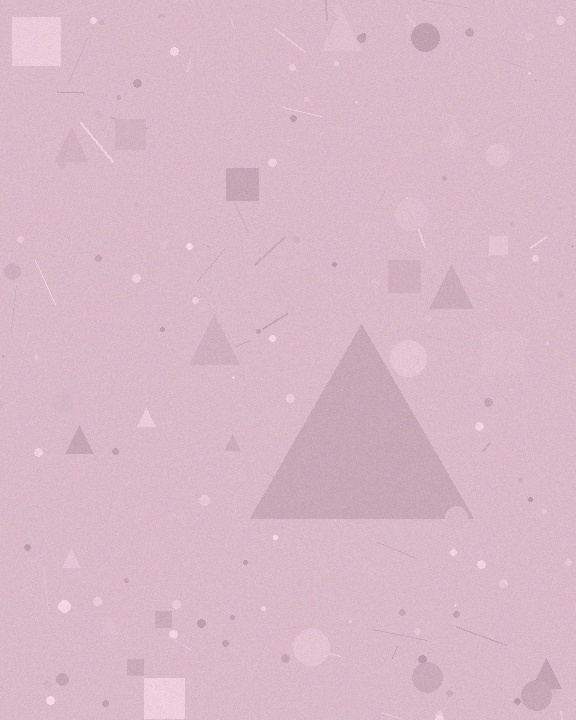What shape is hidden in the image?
A triangle is hidden in the image.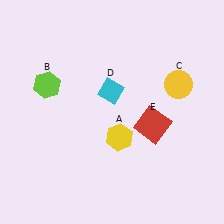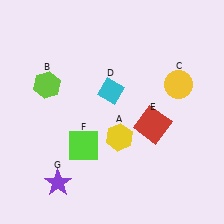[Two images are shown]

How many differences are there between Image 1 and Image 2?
There are 2 differences between the two images.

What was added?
A lime square (F), a purple star (G) were added in Image 2.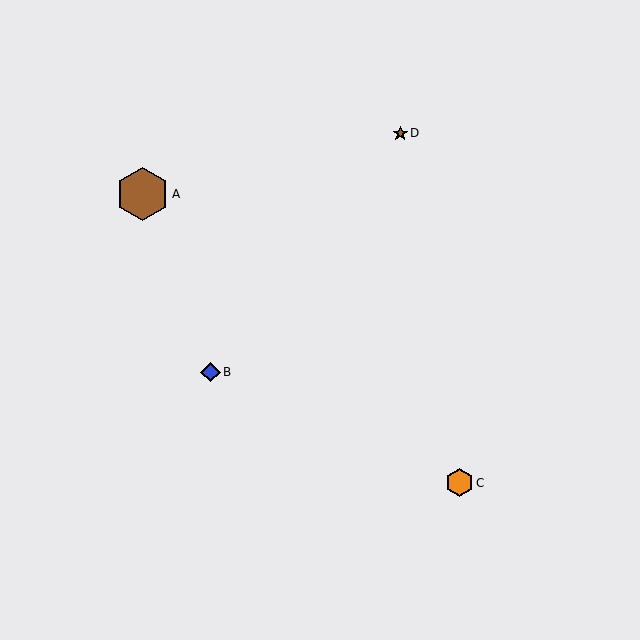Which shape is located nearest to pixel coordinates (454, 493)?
The orange hexagon (labeled C) at (460, 483) is nearest to that location.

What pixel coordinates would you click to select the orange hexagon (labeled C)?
Click at (460, 483) to select the orange hexagon C.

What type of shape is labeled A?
Shape A is a brown hexagon.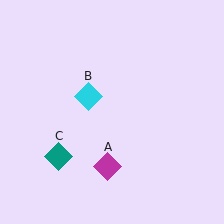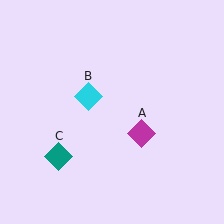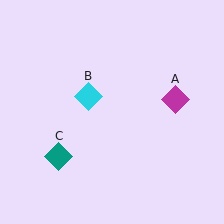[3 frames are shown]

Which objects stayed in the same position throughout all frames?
Cyan diamond (object B) and teal diamond (object C) remained stationary.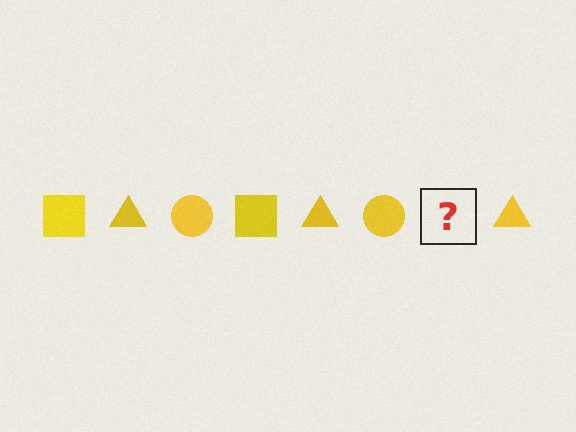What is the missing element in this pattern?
The missing element is a yellow square.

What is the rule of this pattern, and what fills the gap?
The rule is that the pattern cycles through square, triangle, circle shapes in yellow. The gap should be filled with a yellow square.